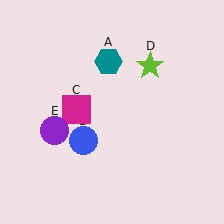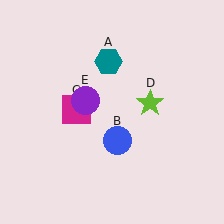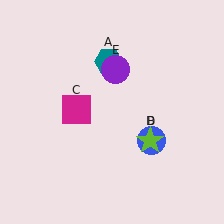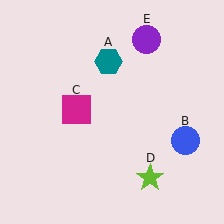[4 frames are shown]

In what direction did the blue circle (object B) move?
The blue circle (object B) moved right.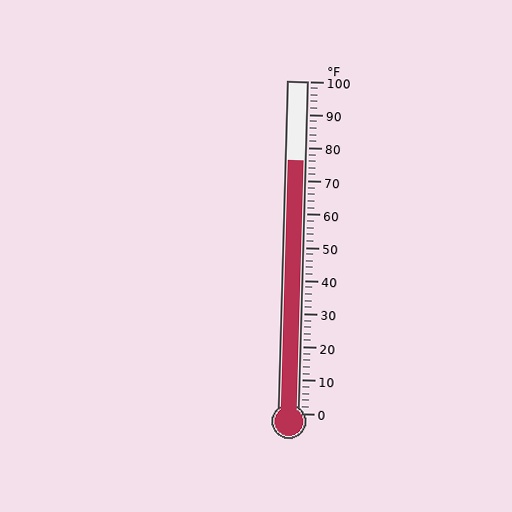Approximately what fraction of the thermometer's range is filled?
The thermometer is filled to approximately 75% of its range.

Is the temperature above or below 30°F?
The temperature is above 30°F.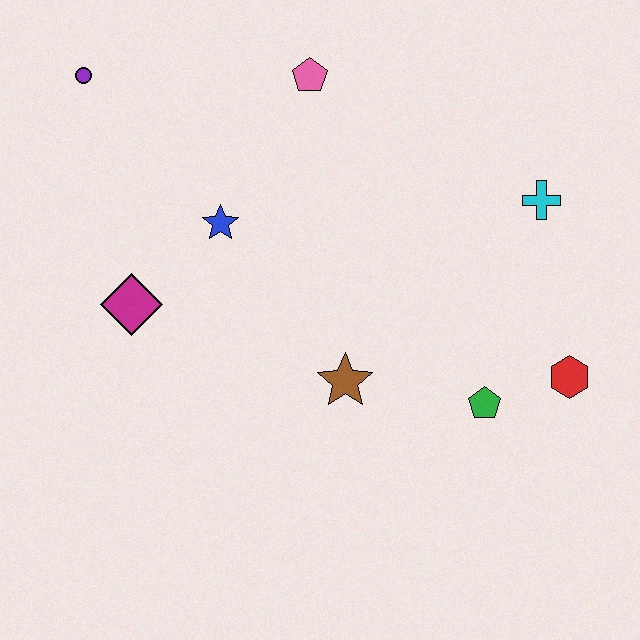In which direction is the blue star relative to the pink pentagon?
The blue star is below the pink pentagon.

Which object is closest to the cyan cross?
The red hexagon is closest to the cyan cross.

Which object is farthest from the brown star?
The purple circle is farthest from the brown star.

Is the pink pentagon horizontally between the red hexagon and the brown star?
No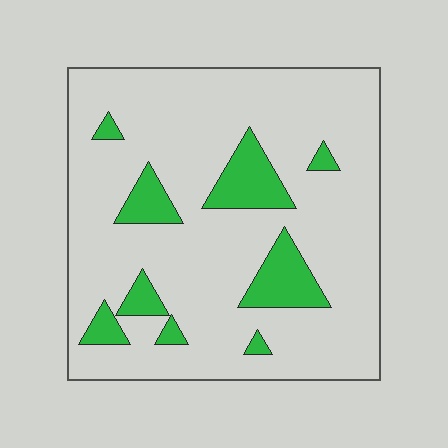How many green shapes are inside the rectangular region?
9.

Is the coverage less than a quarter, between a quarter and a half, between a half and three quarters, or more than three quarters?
Less than a quarter.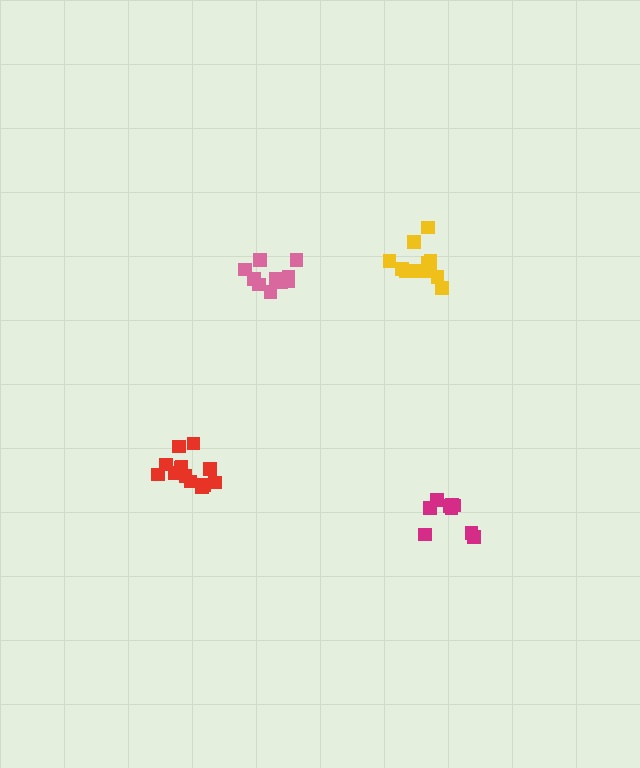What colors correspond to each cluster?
The clusters are colored: pink, magenta, yellow, red.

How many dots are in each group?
Group 1: 10 dots, Group 2: 9 dots, Group 3: 12 dots, Group 4: 13 dots (44 total).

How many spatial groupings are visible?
There are 4 spatial groupings.